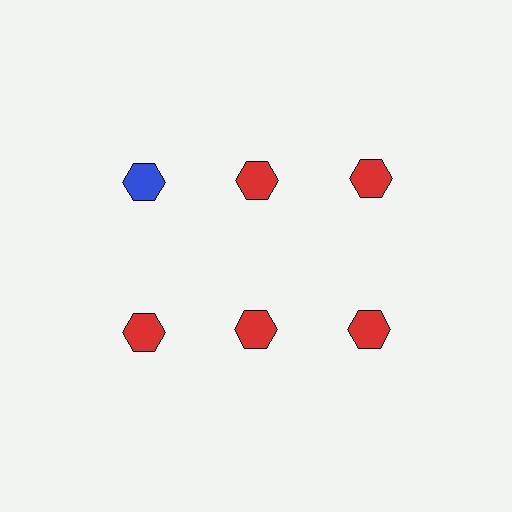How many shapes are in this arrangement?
There are 6 shapes arranged in a grid pattern.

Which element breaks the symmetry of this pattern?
The blue hexagon in the top row, leftmost column breaks the symmetry. All other shapes are red hexagons.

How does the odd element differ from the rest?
It has a different color: blue instead of red.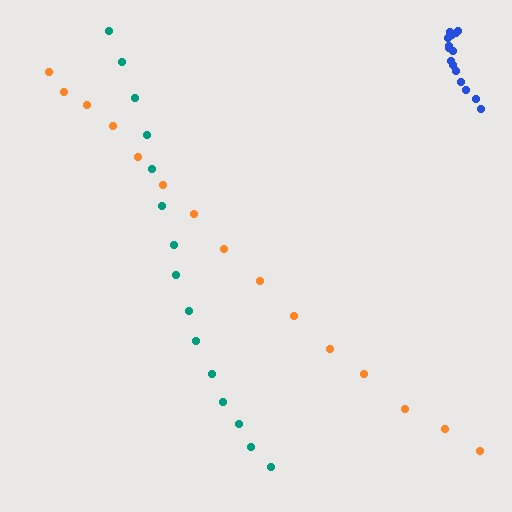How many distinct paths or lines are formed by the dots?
There are 3 distinct paths.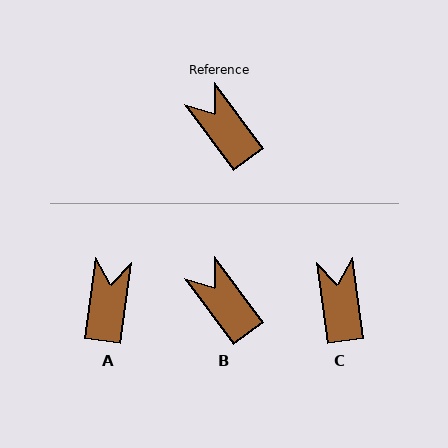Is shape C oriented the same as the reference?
No, it is off by about 28 degrees.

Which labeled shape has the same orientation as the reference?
B.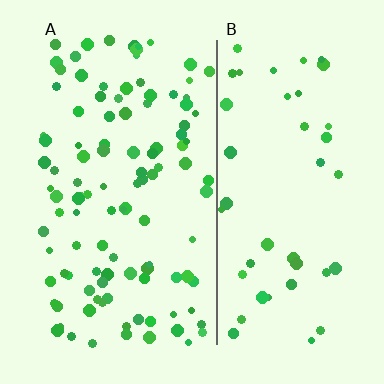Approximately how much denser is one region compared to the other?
Approximately 2.4× — region A over region B.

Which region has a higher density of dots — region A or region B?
A (the left).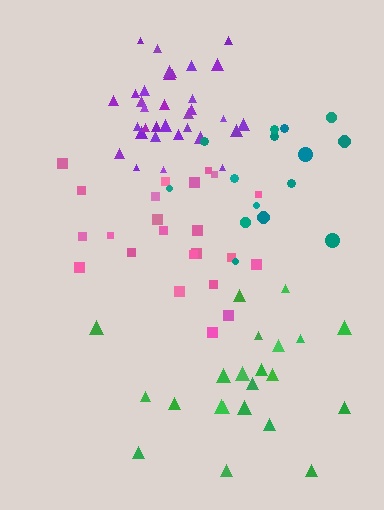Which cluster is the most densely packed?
Purple.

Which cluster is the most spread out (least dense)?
Teal.